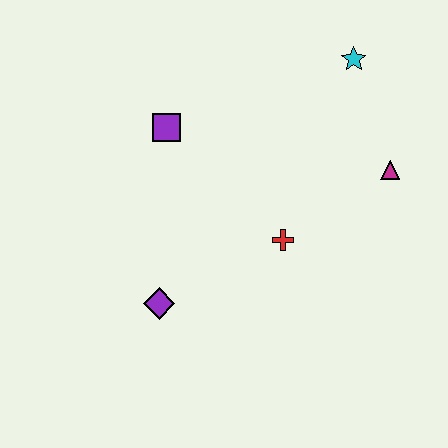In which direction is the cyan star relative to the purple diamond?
The cyan star is above the purple diamond.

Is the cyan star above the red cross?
Yes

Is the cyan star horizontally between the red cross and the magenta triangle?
Yes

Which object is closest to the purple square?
The red cross is closest to the purple square.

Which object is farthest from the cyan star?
The purple diamond is farthest from the cyan star.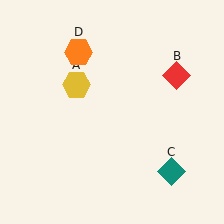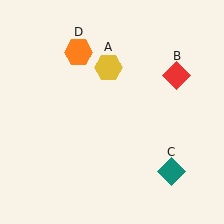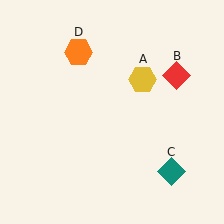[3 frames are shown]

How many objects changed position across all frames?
1 object changed position: yellow hexagon (object A).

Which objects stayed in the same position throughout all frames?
Red diamond (object B) and teal diamond (object C) and orange hexagon (object D) remained stationary.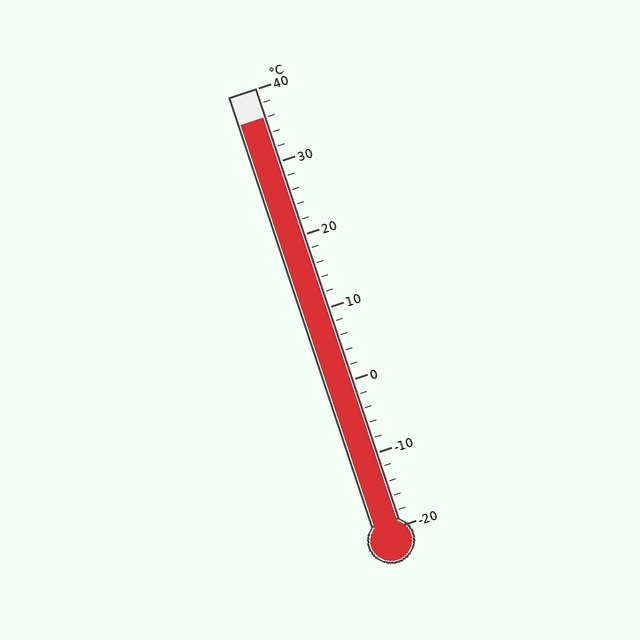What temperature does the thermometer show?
The thermometer shows approximately 36°C.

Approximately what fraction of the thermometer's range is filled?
The thermometer is filled to approximately 95% of its range.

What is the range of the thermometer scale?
The thermometer scale ranges from -20°C to 40°C.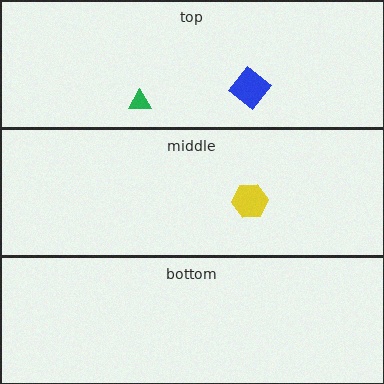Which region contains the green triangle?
The top region.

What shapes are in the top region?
The blue diamond, the green triangle.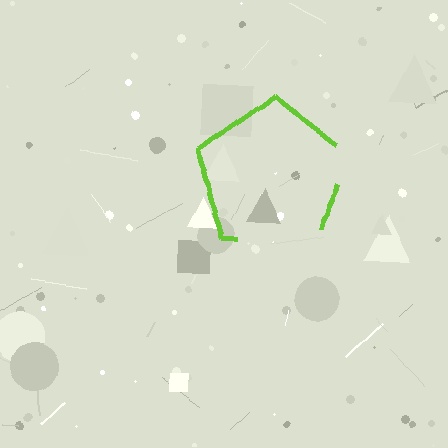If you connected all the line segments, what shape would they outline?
They would outline a pentagon.